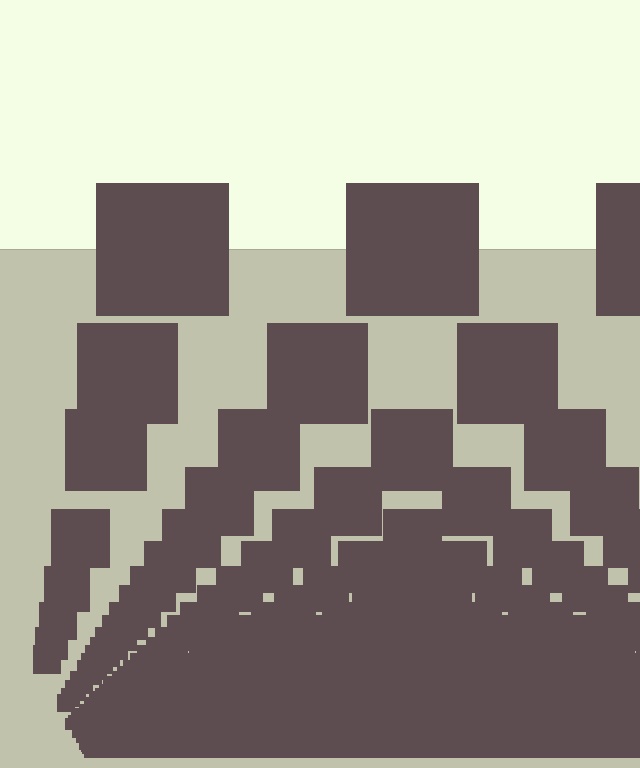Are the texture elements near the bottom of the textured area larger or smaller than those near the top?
Smaller. The gradient is inverted — elements near the bottom are smaller and denser.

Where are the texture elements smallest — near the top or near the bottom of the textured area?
Near the bottom.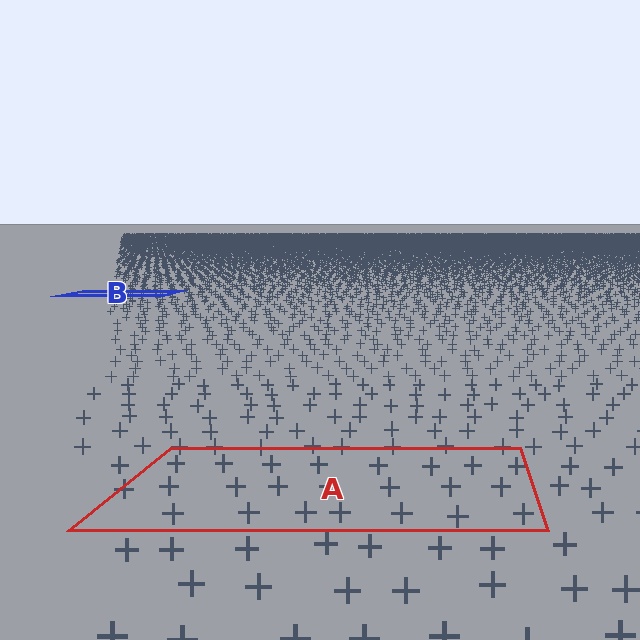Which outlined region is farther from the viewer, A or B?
Region B is farther from the viewer — the texture elements inside it appear smaller and more densely packed.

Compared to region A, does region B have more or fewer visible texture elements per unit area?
Region B has more texture elements per unit area — they are packed more densely because it is farther away.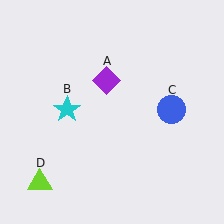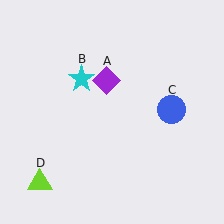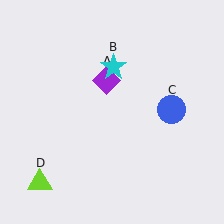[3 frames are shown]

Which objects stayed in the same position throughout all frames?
Purple diamond (object A) and blue circle (object C) and lime triangle (object D) remained stationary.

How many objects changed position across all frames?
1 object changed position: cyan star (object B).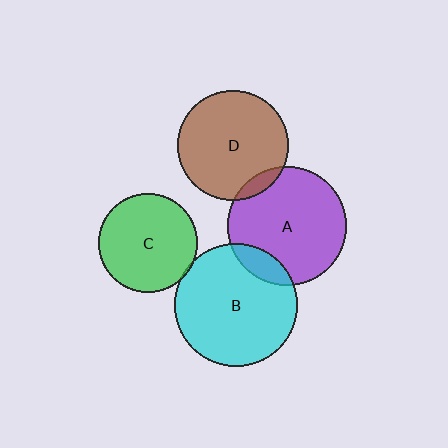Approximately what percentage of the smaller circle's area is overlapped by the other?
Approximately 10%.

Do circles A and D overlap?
Yes.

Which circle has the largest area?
Circle B (cyan).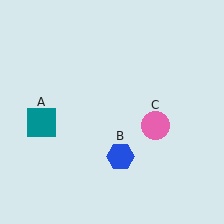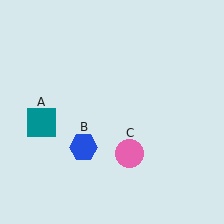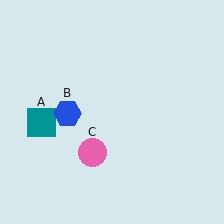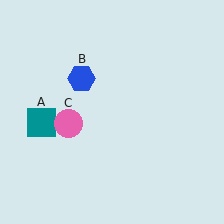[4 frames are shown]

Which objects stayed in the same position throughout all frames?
Teal square (object A) remained stationary.